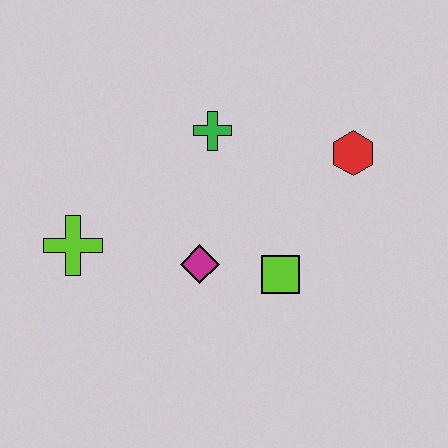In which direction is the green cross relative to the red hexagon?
The green cross is to the left of the red hexagon.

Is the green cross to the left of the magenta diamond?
No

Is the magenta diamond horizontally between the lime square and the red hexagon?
No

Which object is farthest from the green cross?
The lime cross is farthest from the green cross.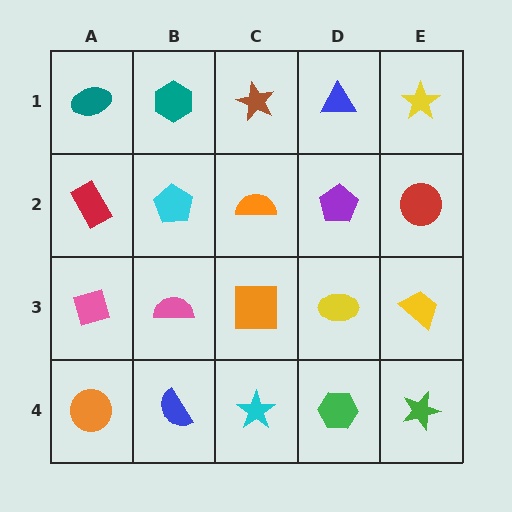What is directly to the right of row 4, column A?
A blue semicircle.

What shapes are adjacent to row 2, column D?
A blue triangle (row 1, column D), a yellow ellipse (row 3, column D), an orange semicircle (row 2, column C), a red circle (row 2, column E).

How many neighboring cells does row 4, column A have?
2.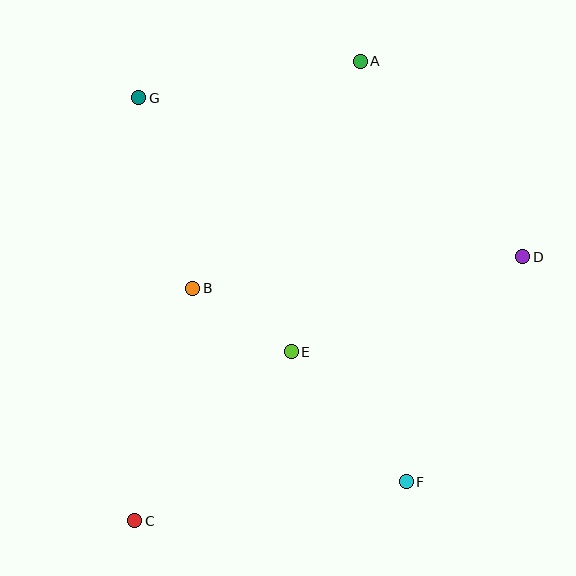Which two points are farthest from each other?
Points A and C are farthest from each other.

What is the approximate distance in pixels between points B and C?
The distance between B and C is approximately 240 pixels.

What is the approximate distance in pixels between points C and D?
The distance between C and D is approximately 469 pixels.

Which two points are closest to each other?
Points B and E are closest to each other.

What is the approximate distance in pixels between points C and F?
The distance between C and F is approximately 274 pixels.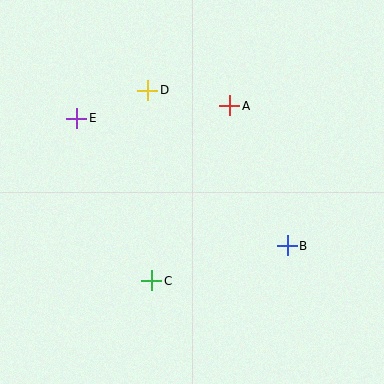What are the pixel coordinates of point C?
Point C is at (152, 281).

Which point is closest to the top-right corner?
Point A is closest to the top-right corner.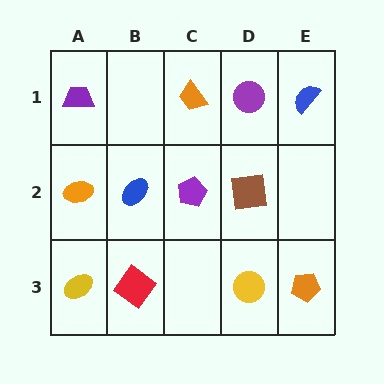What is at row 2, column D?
A brown square.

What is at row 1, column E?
A blue semicircle.